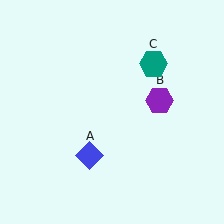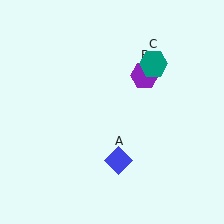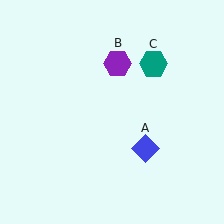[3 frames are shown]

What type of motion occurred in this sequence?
The blue diamond (object A), purple hexagon (object B) rotated counterclockwise around the center of the scene.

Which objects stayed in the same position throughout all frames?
Teal hexagon (object C) remained stationary.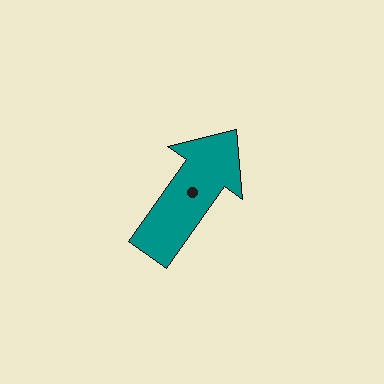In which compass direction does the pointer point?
Northeast.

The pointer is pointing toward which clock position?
Roughly 1 o'clock.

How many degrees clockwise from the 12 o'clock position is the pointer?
Approximately 35 degrees.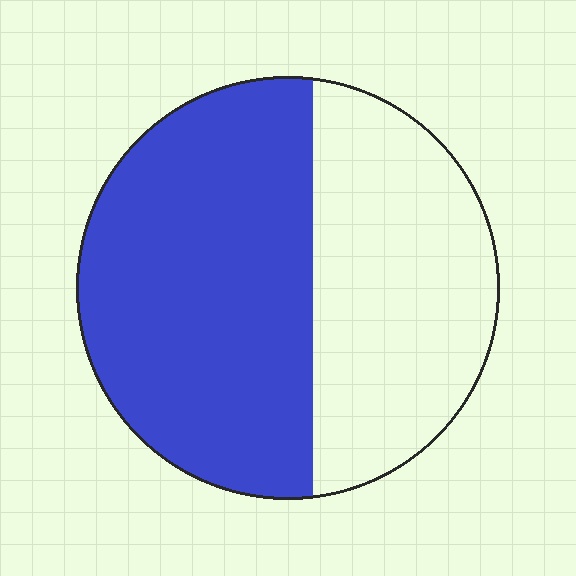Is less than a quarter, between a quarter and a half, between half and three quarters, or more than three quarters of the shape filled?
Between half and three quarters.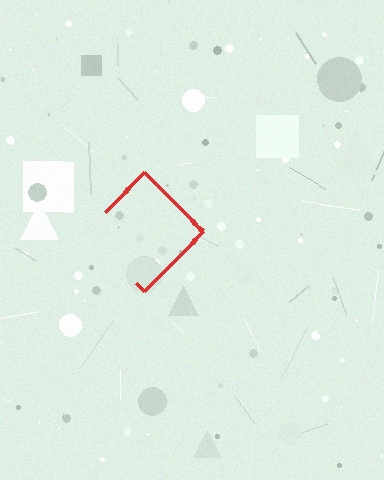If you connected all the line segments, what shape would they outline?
They would outline a diamond.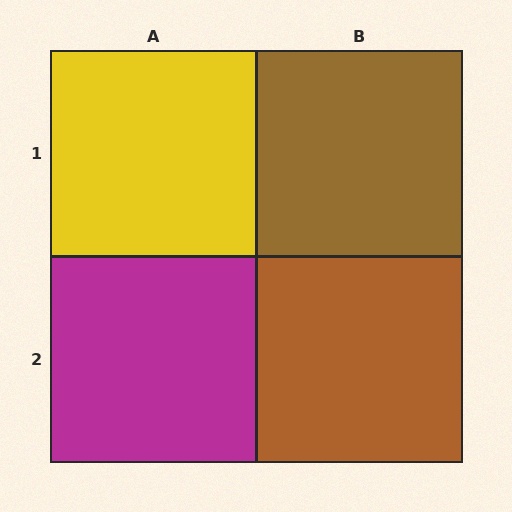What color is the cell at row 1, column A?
Yellow.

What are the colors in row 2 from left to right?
Magenta, brown.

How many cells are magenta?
1 cell is magenta.